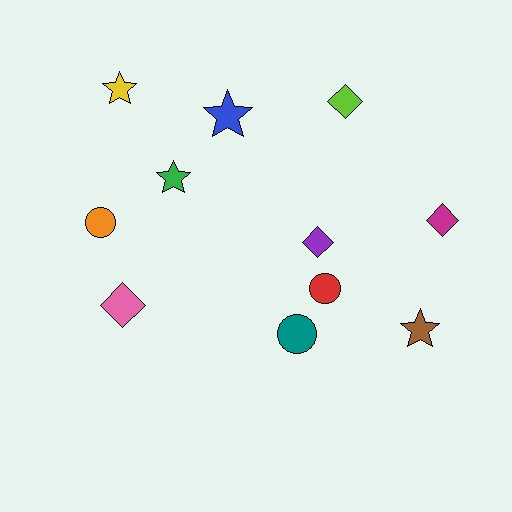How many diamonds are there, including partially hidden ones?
There are 4 diamonds.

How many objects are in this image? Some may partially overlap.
There are 11 objects.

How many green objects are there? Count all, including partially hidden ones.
There is 1 green object.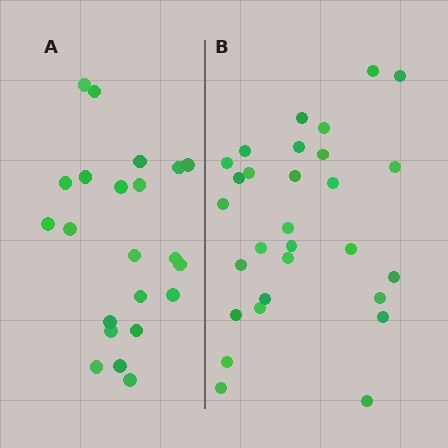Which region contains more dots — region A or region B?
Region B (the right region) has more dots.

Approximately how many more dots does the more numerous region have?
Region B has roughly 8 or so more dots than region A.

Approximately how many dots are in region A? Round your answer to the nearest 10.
About 20 dots. (The exact count is 22, which rounds to 20.)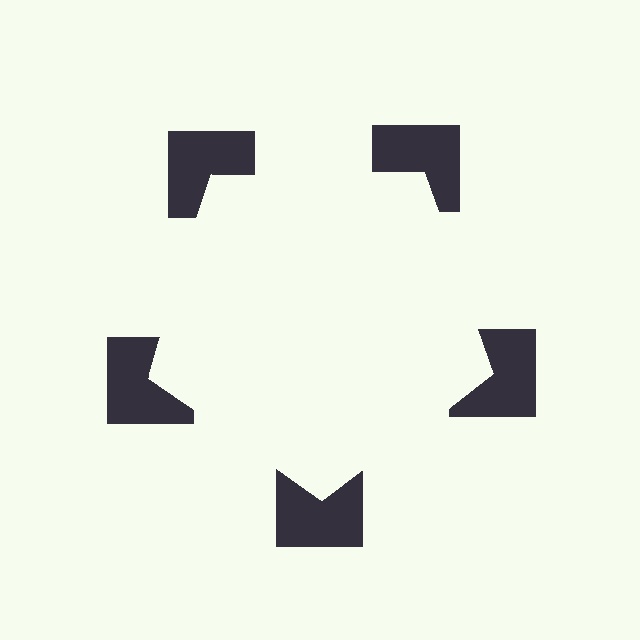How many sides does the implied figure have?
5 sides.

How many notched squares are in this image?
There are 5 — one at each vertex of the illusory pentagon.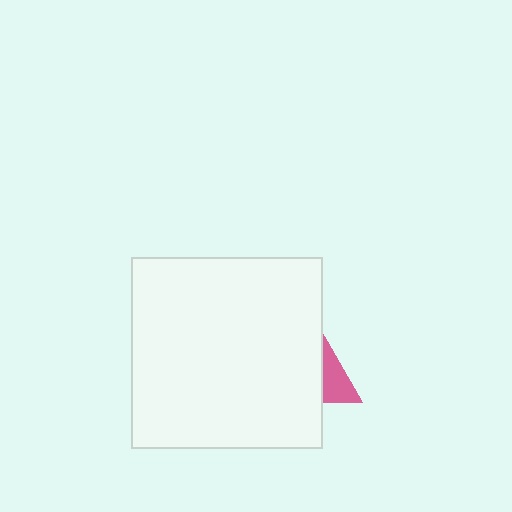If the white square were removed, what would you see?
You would see the complete pink triangle.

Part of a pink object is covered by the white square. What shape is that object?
It is a triangle.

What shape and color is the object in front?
The object in front is a white square.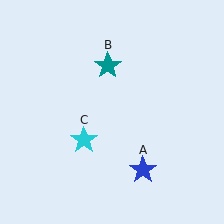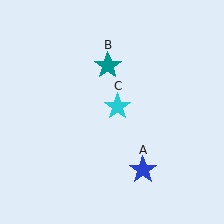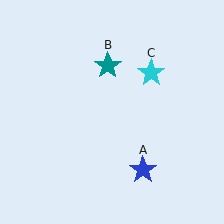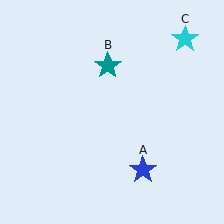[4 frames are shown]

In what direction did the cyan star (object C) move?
The cyan star (object C) moved up and to the right.